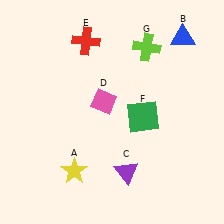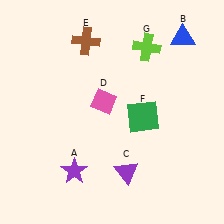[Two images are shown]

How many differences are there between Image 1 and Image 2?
There are 2 differences between the two images.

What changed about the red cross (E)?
In Image 1, E is red. In Image 2, it changed to brown.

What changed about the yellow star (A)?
In Image 1, A is yellow. In Image 2, it changed to purple.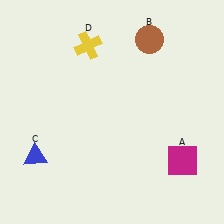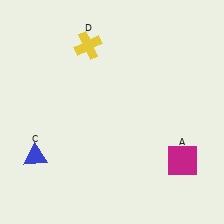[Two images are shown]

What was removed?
The brown circle (B) was removed in Image 2.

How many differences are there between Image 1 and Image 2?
There is 1 difference between the two images.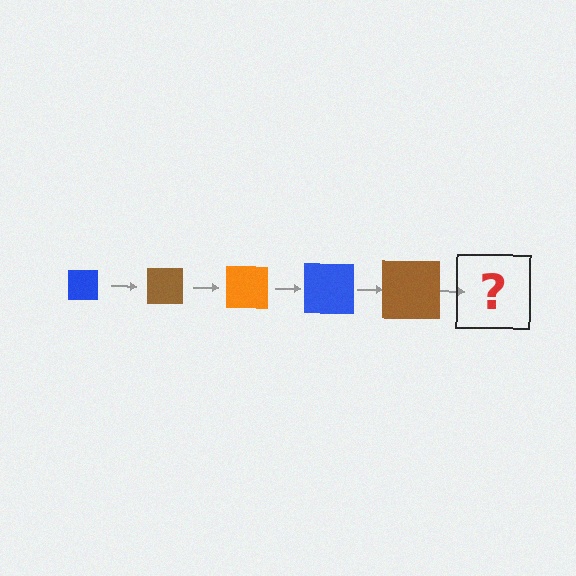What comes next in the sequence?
The next element should be an orange square, larger than the previous one.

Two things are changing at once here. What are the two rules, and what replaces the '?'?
The two rules are that the square grows larger each step and the color cycles through blue, brown, and orange. The '?' should be an orange square, larger than the previous one.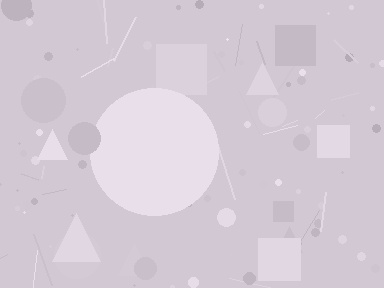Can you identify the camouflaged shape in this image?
The camouflaged shape is a circle.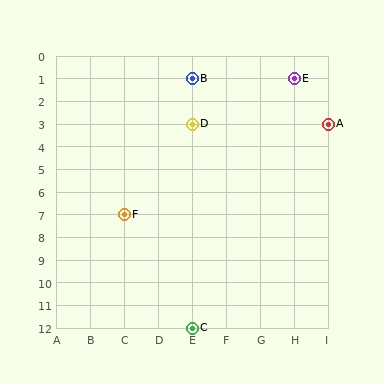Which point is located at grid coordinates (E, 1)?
Point B is at (E, 1).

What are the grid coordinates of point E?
Point E is at grid coordinates (H, 1).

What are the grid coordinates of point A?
Point A is at grid coordinates (I, 3).